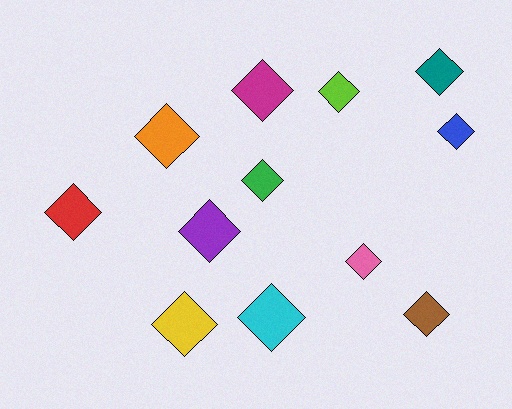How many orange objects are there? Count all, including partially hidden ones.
There is 1 orange object.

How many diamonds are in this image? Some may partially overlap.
There are 12 diamonds.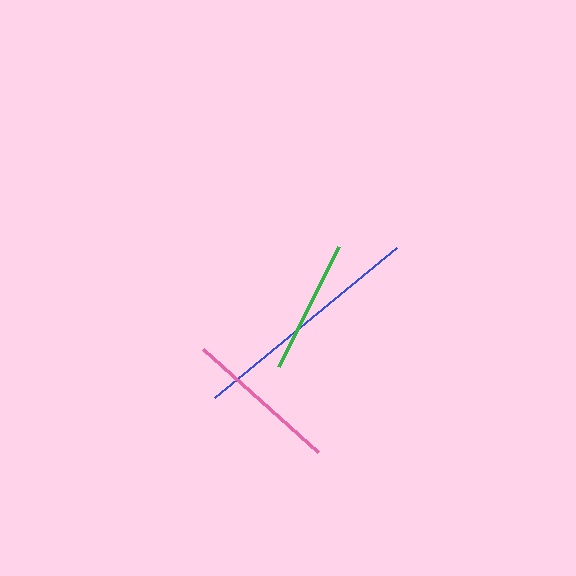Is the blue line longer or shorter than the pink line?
The blue line is longer than the pink line.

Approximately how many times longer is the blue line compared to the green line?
The blue line is approximately 1.8 times the length of the green line.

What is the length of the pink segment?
The pink segment is approximately 154 pixels long.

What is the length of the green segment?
The green segment is approximately 135 pixels long.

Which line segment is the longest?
The blue line is the longest at approximately 236 pixels.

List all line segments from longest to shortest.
From longest to shortest: blue, pink, green.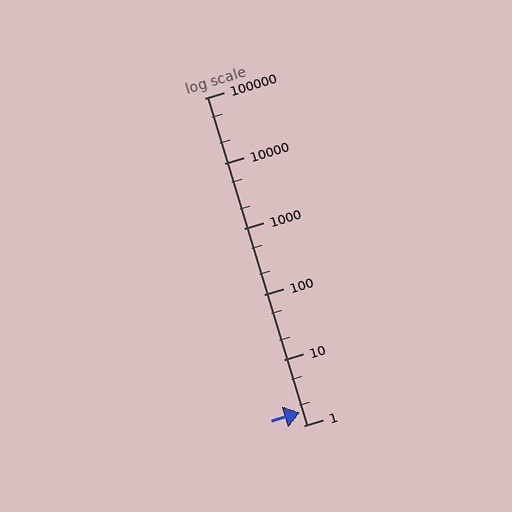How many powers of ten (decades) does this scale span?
The scale spans 5 decades, from 1 to 100000.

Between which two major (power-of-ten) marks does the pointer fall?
The pointer is between 1 and 10.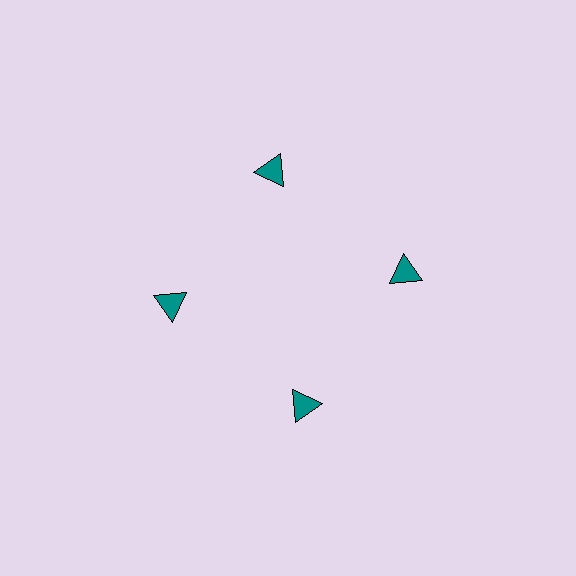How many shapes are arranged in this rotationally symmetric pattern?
There are 4 shapes, arranged in 4 groups of 1.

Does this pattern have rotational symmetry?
Yes, this pattern has 4-fold rotational symmetry. It looks the same after rotating 90 degrees around the center.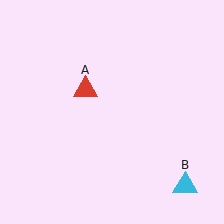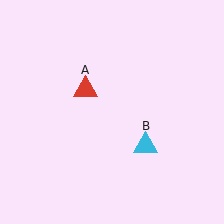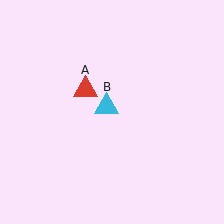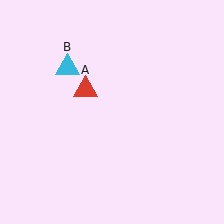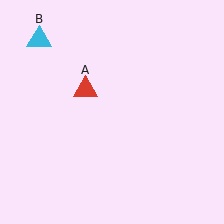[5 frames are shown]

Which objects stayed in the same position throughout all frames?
Red triangle (object A) remained stationary.